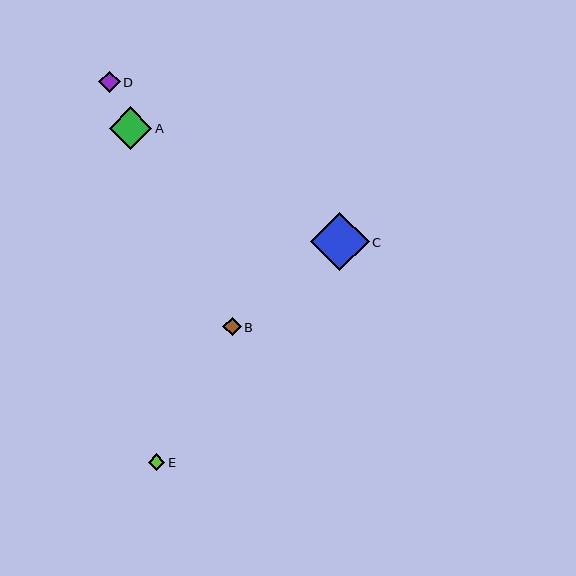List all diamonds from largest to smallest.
From largest to smallest: C, A, D, B, E.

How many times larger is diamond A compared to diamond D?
Diamond A is approximately 2.0 times the size of diamond D.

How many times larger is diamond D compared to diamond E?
Diamond D is approximately 1.3 times the size of diamond E.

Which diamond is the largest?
Diamond C is the largest with a size of approximately 58 pixels.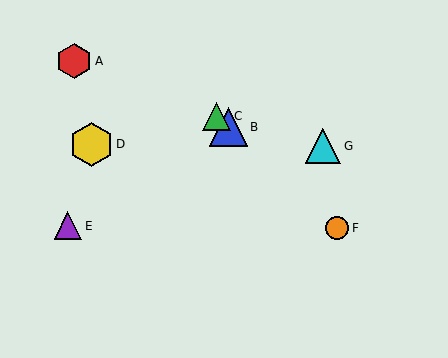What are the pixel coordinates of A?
Object A is at (74, 61).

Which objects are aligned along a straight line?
Objects B, C, F are aligned along a straight line.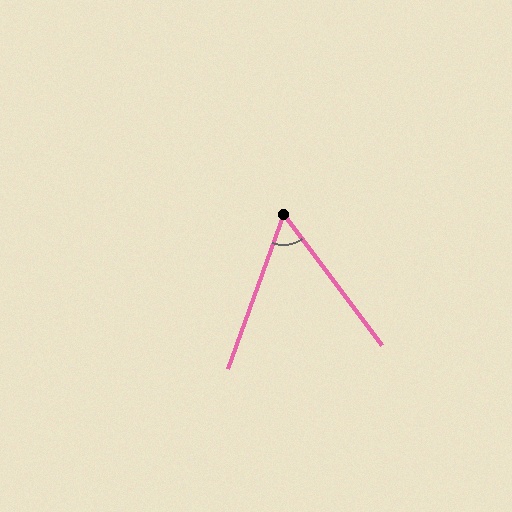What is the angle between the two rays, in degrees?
Approximately 56 degrees.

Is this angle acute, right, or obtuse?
It is acute.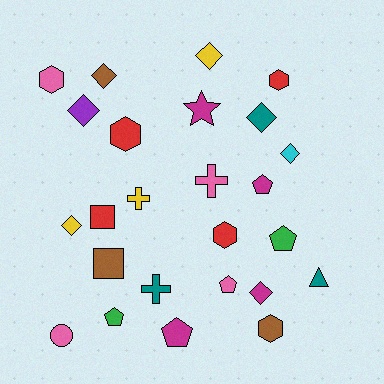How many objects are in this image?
There are 25 objects.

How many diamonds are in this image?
There are 7 diamonds.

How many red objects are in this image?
There are 4 red objects.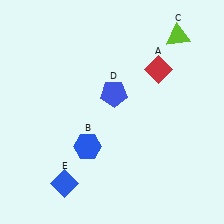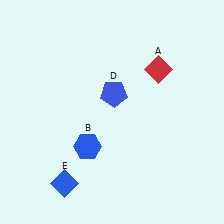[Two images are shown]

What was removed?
The lime triangle (C) was removed in Image 2.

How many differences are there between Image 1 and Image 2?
There is 1 difference between the two images.